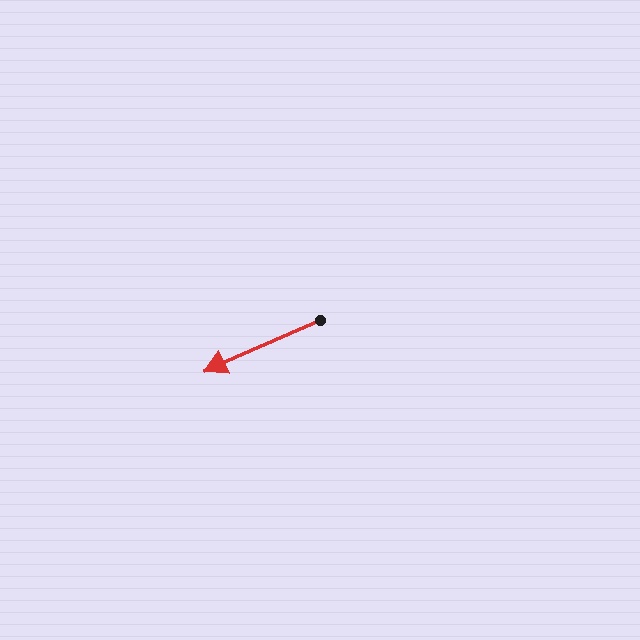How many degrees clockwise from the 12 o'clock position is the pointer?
Approximately 246 degrees.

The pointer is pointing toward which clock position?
Roughly 8 o'clock.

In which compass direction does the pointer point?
Southwest.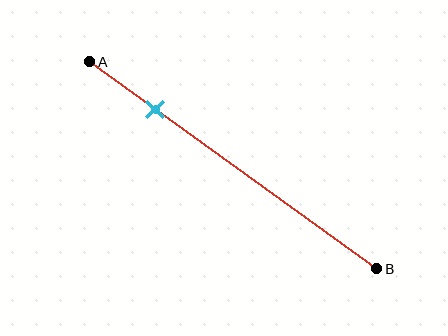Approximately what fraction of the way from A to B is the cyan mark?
The cyan mark is approximately 25% of the way from A to B.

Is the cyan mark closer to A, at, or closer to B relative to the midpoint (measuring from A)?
The cyan mark is closer to point A than the midpoint of segment AB.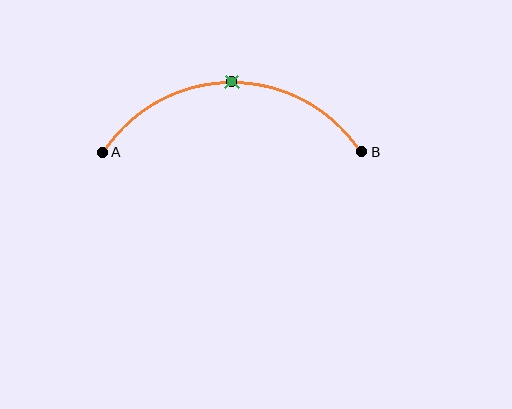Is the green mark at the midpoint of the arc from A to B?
Yes. The green mark lies on the arc at equal arc-length from both A and B — it is the arc midpoint.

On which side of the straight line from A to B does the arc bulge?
The arc bulges above the straight line connecting A and B.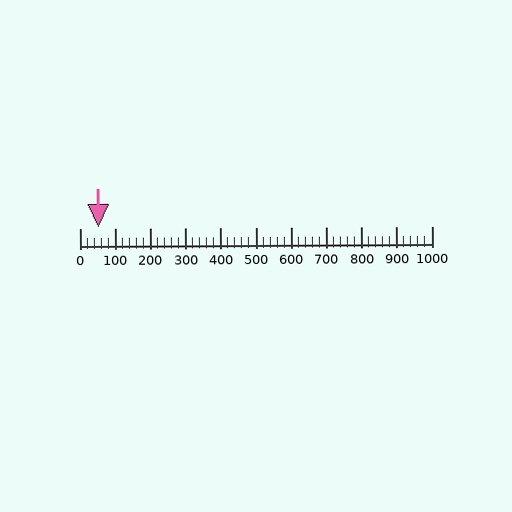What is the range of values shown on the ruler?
The ruler shows values from 0 to 1000.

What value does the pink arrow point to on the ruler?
The pink arrow points to approximately 53.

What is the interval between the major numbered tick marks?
The major tick marks are spaced 100 units apart.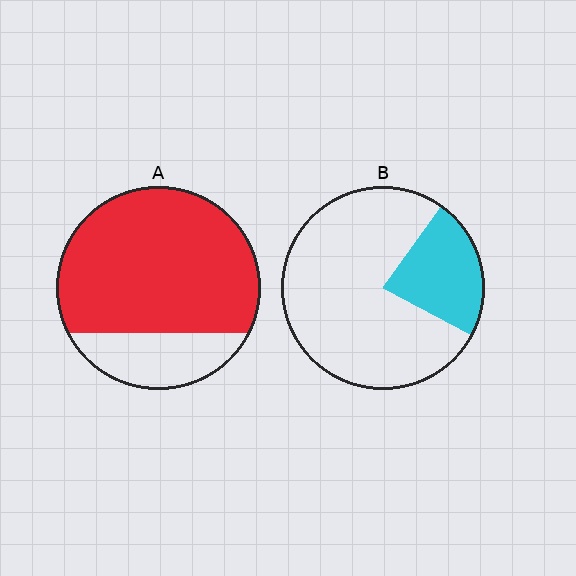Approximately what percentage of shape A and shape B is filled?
A is approximately 75% and B is approximately 25%.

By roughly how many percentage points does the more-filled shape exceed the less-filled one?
By roughly 55 percentage points (A over B).